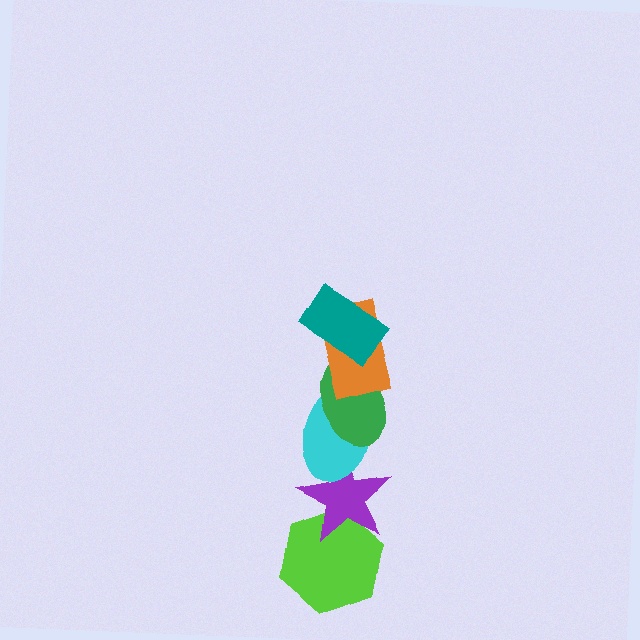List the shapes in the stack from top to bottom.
From top to bottom: the teal rectangle, the orange rectangle, the green ellipse, the cyan ellipse, the purple star, the lime hexagon.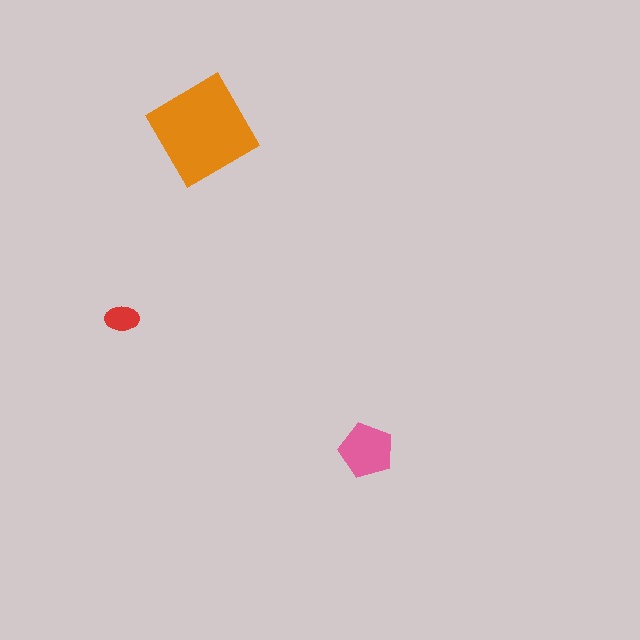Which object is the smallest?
The red ellipse.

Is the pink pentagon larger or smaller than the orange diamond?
Smaller.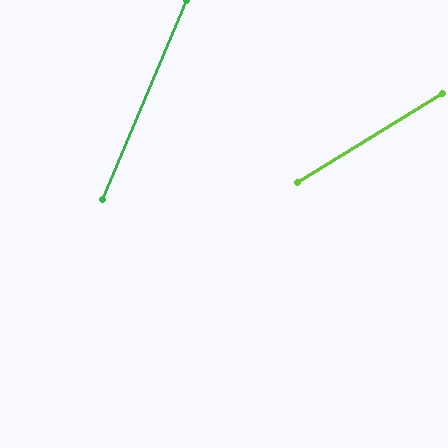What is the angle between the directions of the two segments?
Approximately 36 degrees.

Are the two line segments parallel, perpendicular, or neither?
Neither parallel nor perpendicular — they differ by about 36°.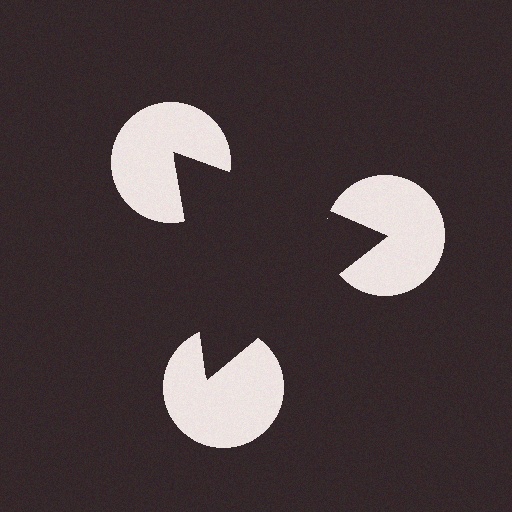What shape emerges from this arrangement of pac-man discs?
An illusory triangle — its edges are inferred from the aligned wedge cuts in the pac-man discs, not physically drawn.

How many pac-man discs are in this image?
There are 3 — one at each vertex of the illusory triangle.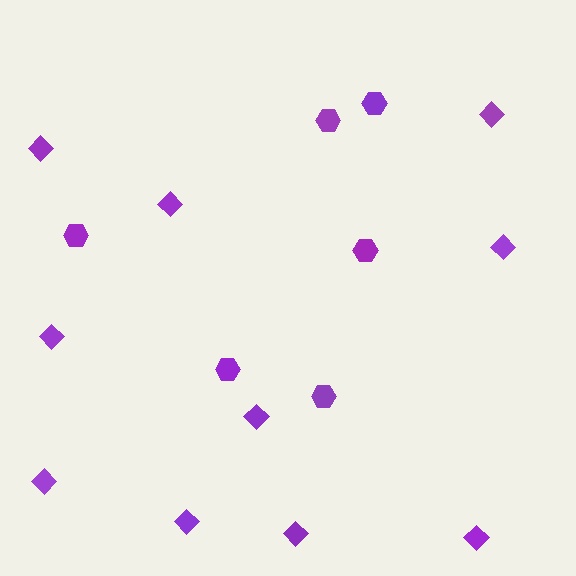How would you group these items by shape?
There are 2 groups: one group of hexagons (6) and one group of diamonds (10).